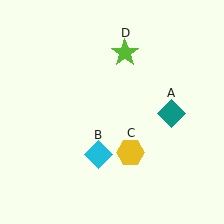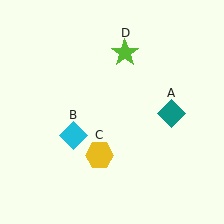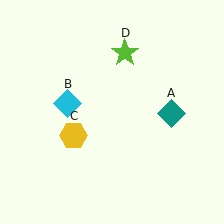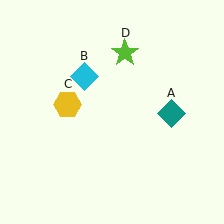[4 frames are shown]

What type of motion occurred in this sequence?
The cyan diamond (object B), yellow hexagon (object C) rotated clockwise around the center of the scene.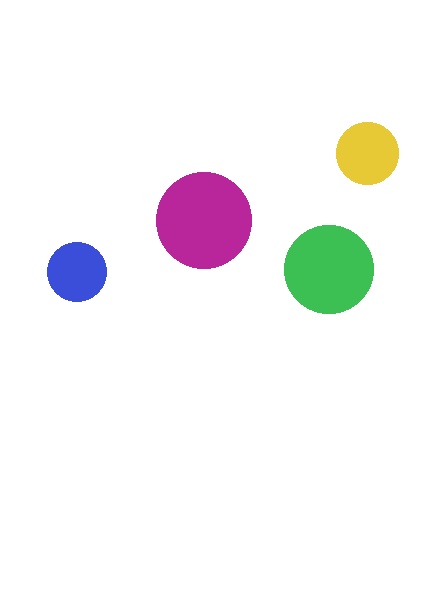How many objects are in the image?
There are 4 objects in the image.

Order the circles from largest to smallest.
the magenta one, the green one, the yellow one, the blue one.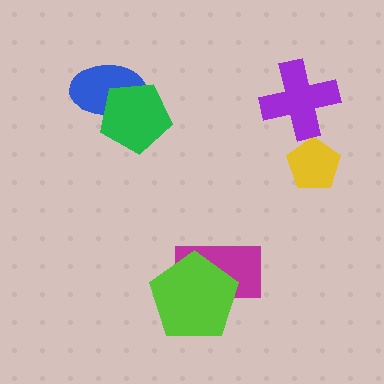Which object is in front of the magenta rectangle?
The lime pentagon is in front of the magenta rectangle.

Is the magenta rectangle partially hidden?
Yes, it is partially covered by another shape.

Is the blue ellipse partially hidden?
Yes, it is partially covered by another shape.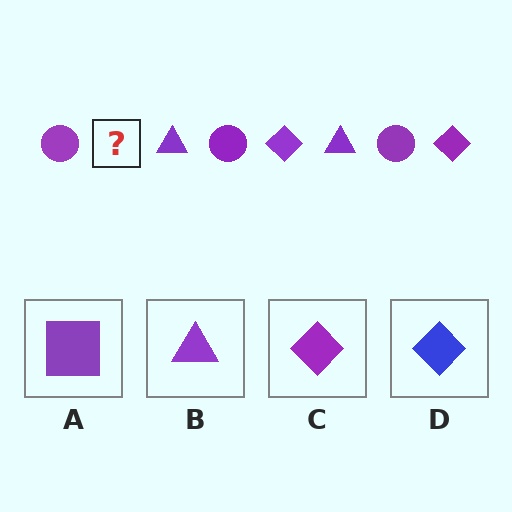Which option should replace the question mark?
Option C.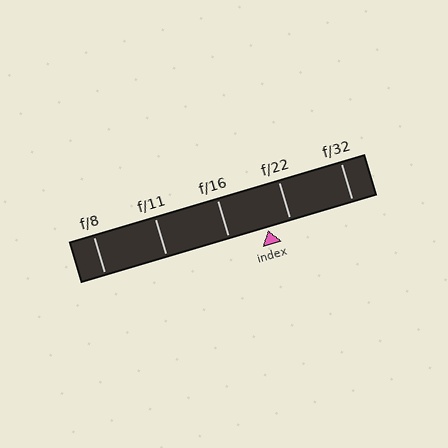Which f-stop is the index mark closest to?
The index mark is closest to f/22.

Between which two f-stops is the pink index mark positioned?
The index mark is between f/16 and f/22.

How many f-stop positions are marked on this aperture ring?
There are 5 f-stop positions marked.